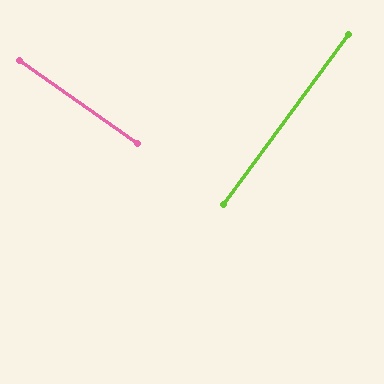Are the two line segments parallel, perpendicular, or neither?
Perpendicular — they meet at approximately 89°.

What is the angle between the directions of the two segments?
Approximately 89 degrees.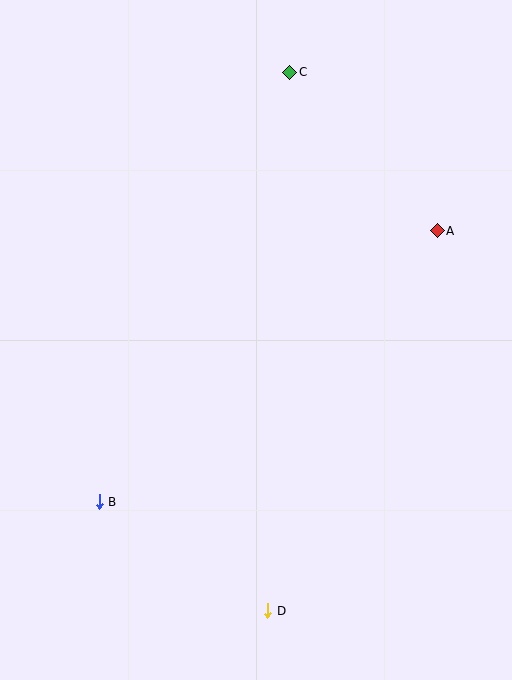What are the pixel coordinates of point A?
Point A is at (437, 231).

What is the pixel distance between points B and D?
The distance between B and D is 201 pixels.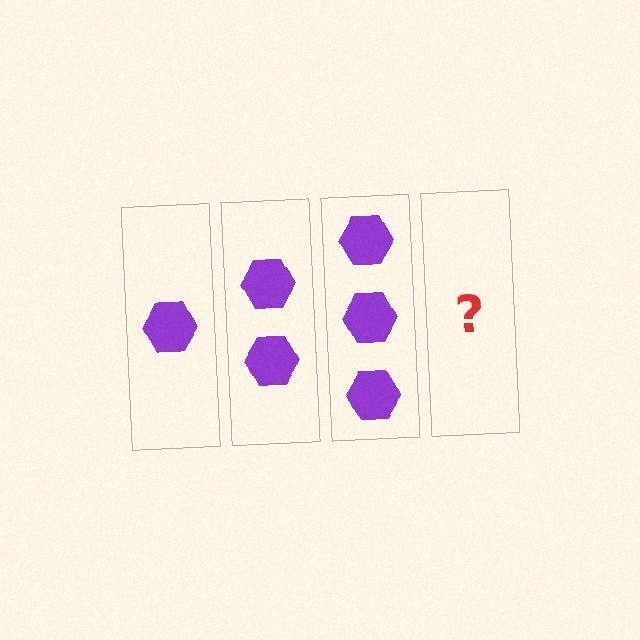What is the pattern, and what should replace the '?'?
The pattern is that each step adds one more hexagon. The '?' should be 4 hexagons.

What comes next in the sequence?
The next element should be 4 hexagons.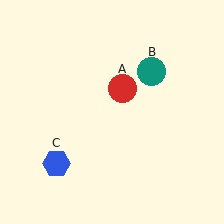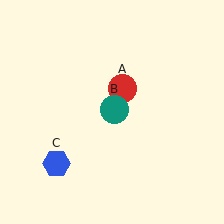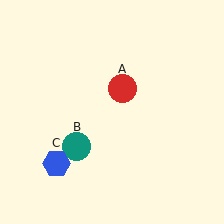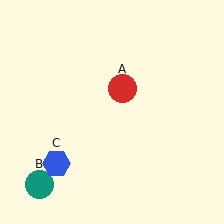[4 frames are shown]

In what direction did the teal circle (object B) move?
The teal circle (object B) moved down and to the left.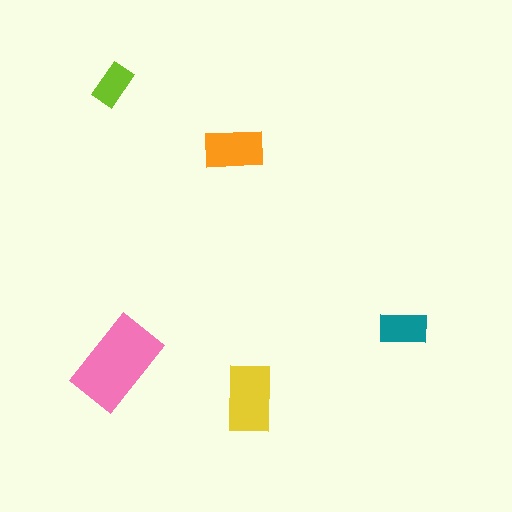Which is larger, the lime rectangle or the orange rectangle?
The orange one.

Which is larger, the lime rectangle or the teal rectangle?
The teal one.